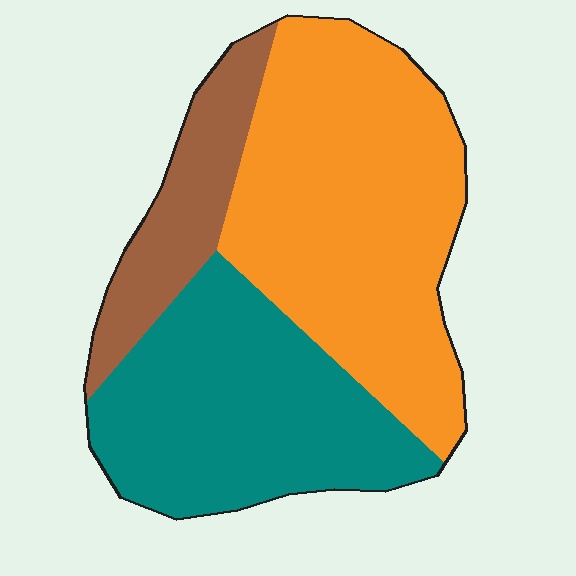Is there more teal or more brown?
Teal.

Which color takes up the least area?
Brown, at roughly 15%.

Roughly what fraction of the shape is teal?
Teal covers 36% of the shape.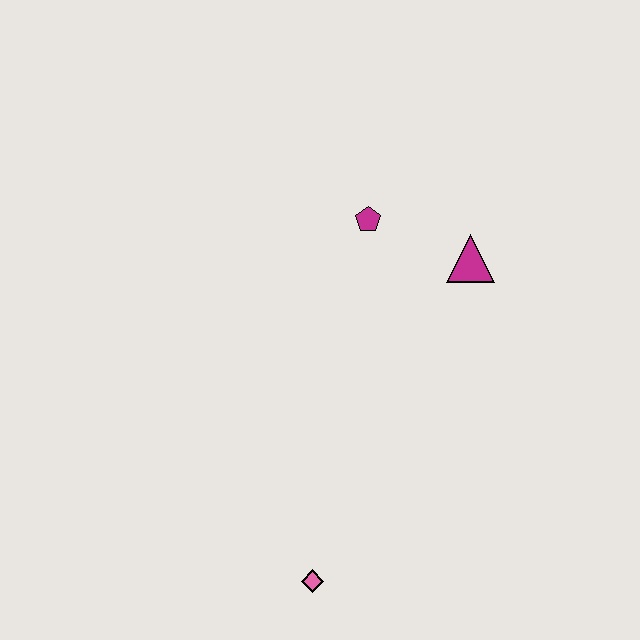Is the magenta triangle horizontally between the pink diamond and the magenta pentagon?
No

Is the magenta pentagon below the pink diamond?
No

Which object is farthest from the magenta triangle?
The pink diamond is farthest from the magenta triangle.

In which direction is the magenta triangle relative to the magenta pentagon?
The magenta triangle is to the right of the magenta pentagon.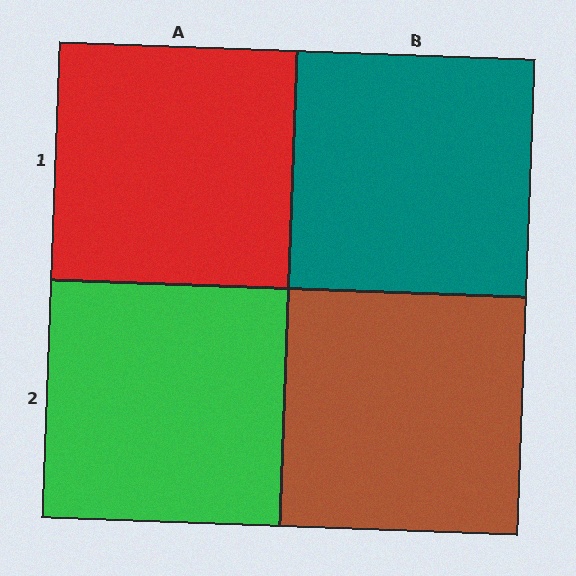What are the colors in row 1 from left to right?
Red, teal.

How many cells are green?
1 cell is green.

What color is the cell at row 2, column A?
Green.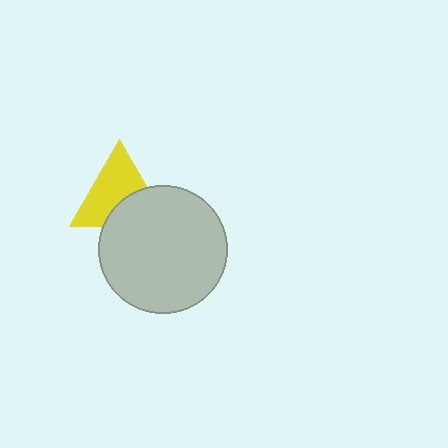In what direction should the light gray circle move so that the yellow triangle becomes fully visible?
The light gray circle should move down. That is the shortest direction to clear the overlap and leave the yellow triangle fully visible.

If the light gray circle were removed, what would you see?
You would see the complete yellow triangle.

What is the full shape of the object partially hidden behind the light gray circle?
The partially hidden object is a yellow triangle.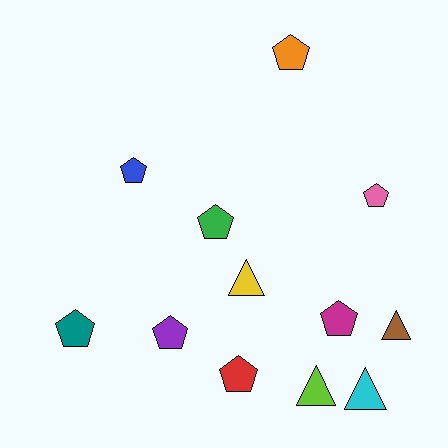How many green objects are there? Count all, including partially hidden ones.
There is 1 green object.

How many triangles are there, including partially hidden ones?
There are 4 triangles.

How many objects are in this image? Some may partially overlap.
There are 12 objects.